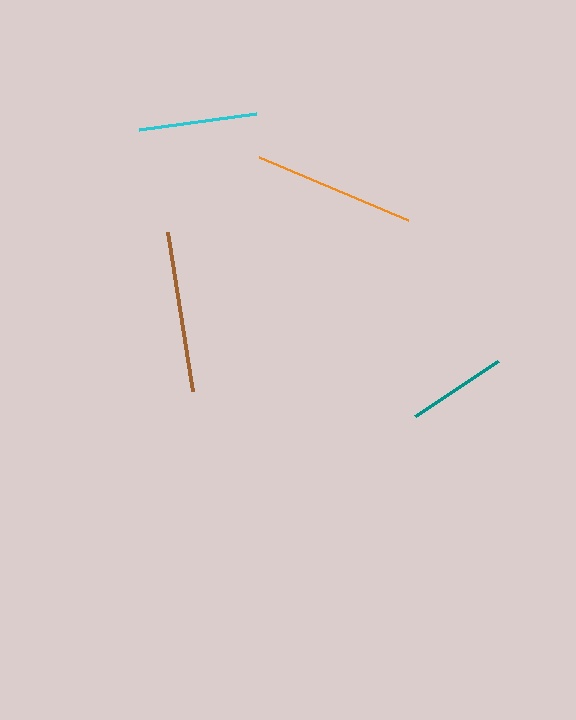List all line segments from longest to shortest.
From longest to shortest: orange, brown, cyan, teal.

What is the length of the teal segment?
The teal segment is approximately 100 pixels long.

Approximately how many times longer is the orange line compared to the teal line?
The orange line is approximately 1.6 times the length of the teal line.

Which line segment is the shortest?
The teal line is the shortest at approximately 100 pixels.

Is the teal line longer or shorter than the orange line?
The orange line is longer than the teal line.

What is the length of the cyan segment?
The cyan segment is approximately 118 pixels long.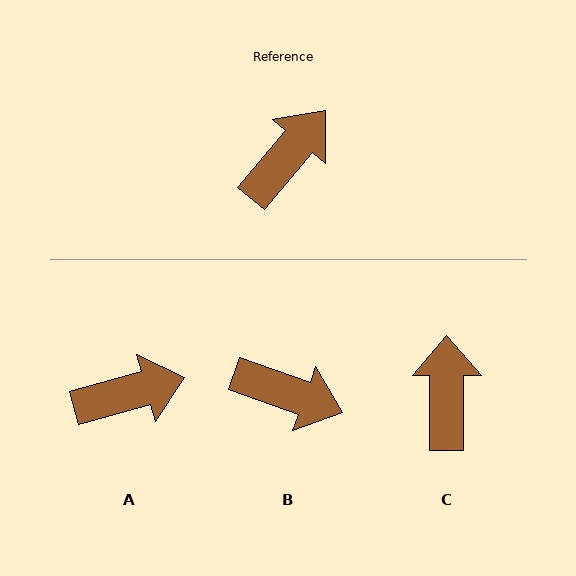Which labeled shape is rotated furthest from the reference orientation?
B, about 70 degrees away.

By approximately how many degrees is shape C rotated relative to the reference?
Approximately 40 degrees counter-clockwise.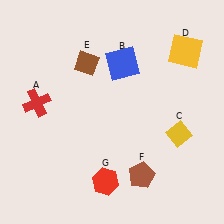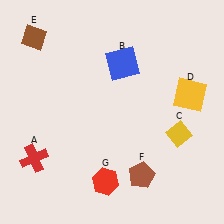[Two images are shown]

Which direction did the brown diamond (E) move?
The brown diamond (E) moved left.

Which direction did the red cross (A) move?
The red cross (A) moved down.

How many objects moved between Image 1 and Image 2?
3 objects moved between the two images.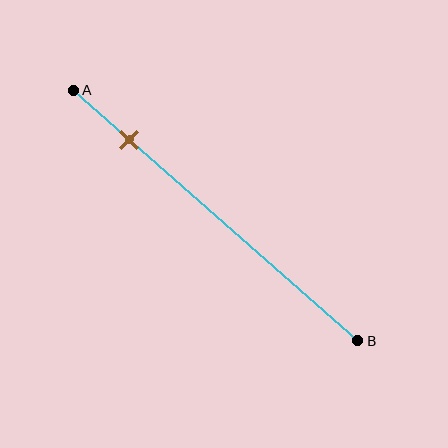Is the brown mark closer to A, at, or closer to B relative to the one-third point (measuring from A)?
The brown mark is closer to point A than the one-third point of segment AB.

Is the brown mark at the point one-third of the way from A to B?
No, the mark is at about 20% from A, not at the 33% one-third point.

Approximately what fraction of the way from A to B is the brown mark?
The brown mark is approximately 20% of the way from A to B.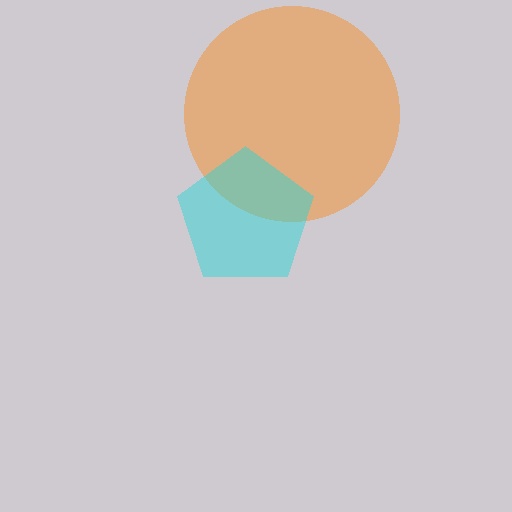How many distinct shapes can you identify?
There are 2 distinct shapes: an orange circle, a cyan pentagon.